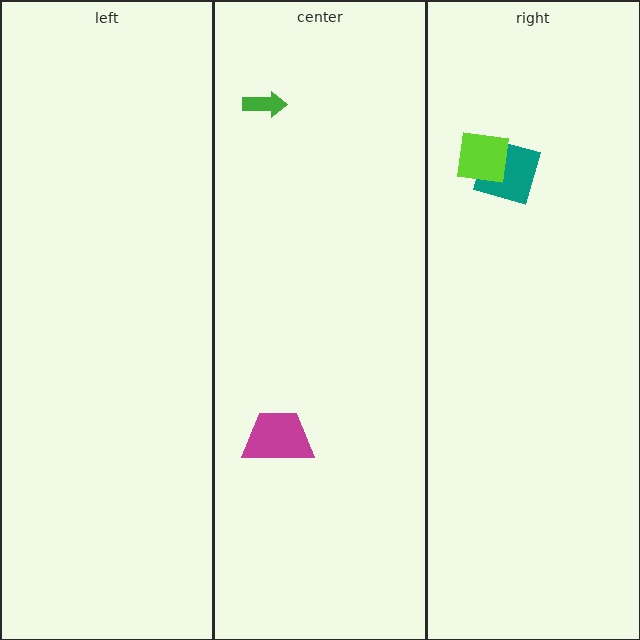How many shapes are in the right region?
2.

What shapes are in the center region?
The magenta trapezoid, the green arrow.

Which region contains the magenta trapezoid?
The center region.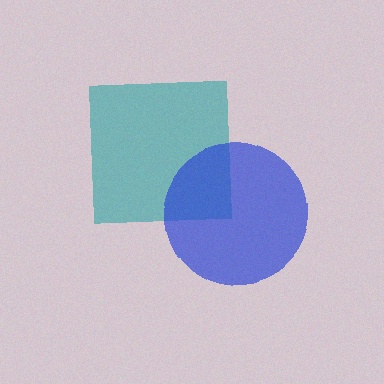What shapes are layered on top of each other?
The layered shapes are: a teal square, a blue circle.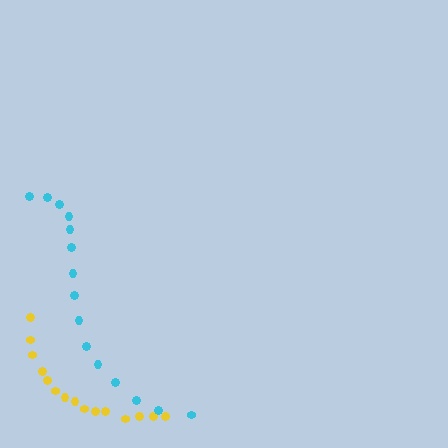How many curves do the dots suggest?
There are 2 distinct paths.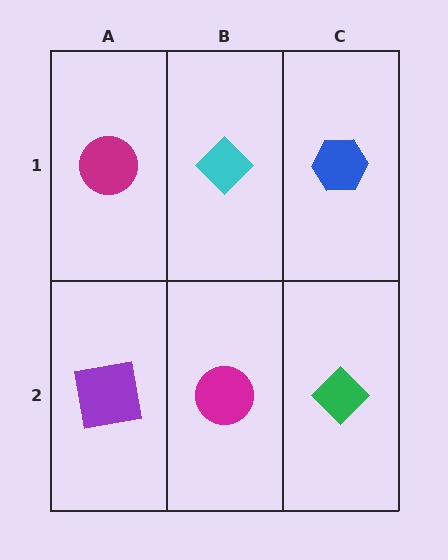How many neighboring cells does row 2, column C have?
2.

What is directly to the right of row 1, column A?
A cyan diamond.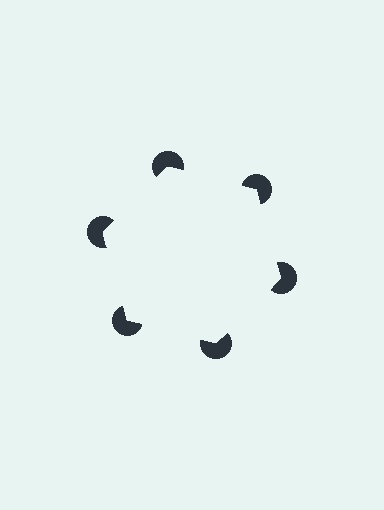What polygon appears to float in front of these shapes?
An illusory hexagon — its edges are inferred from the aligned wedge cuts in the pac-man discs, not physically drawn.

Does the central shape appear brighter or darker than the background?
It typically appears slightly brighter than the background, even though no actual brightness change is drawn.